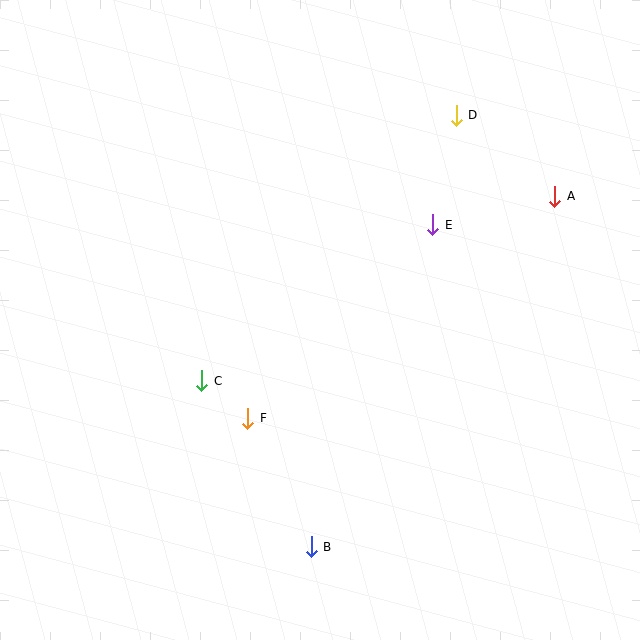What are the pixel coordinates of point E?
Point E is at (433, 225).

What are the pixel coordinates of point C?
Point C is at (202, 381).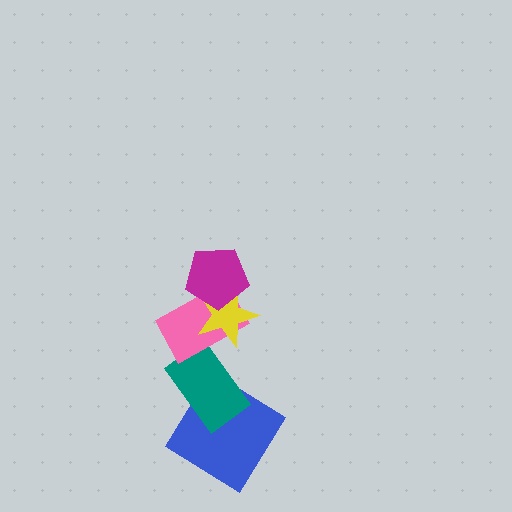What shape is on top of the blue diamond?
The teal rectangle is on top of the blue diamond.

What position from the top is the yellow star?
The yellow star is 2nd from the top.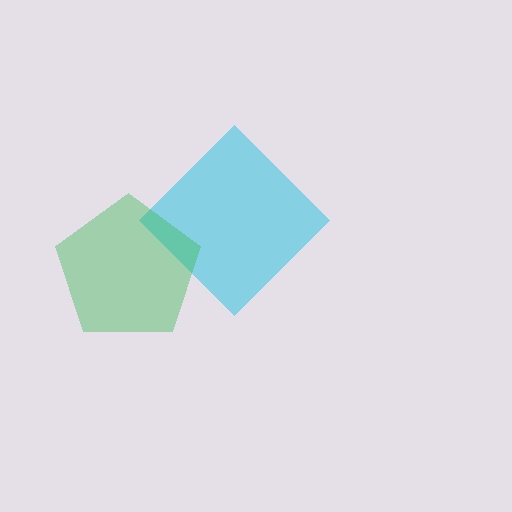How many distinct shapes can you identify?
There are 2 distinct shapes: a cyan diamond, a green pentagon.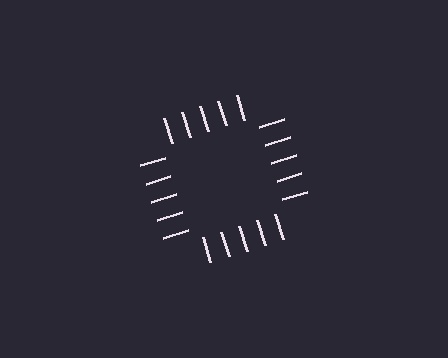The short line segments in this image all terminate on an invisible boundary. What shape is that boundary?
An illusory square — the line segments terminate on its edges but no continuous stroke is drawn.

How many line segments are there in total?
20 — 5 along each of the 4 edges.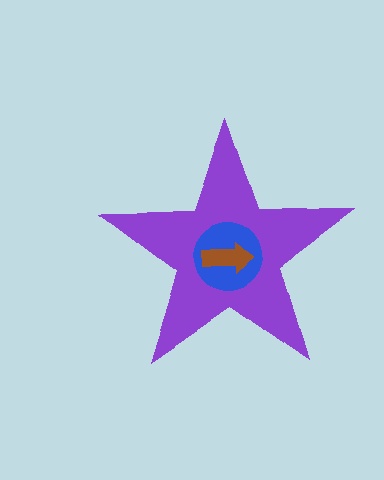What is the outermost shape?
The purple star.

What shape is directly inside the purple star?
The blue circle.